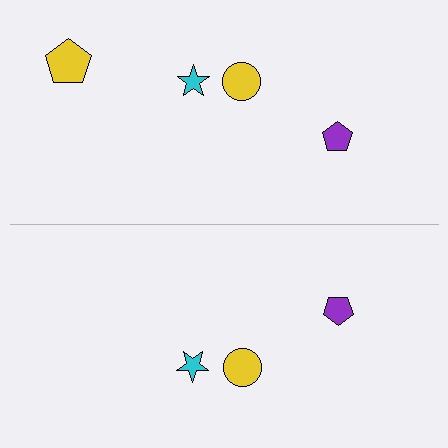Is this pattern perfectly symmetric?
No, the pattern is not perfectly symmetric. A yellow pentagon is missing from the bottom side.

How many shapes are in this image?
There are 7 shapes in this image.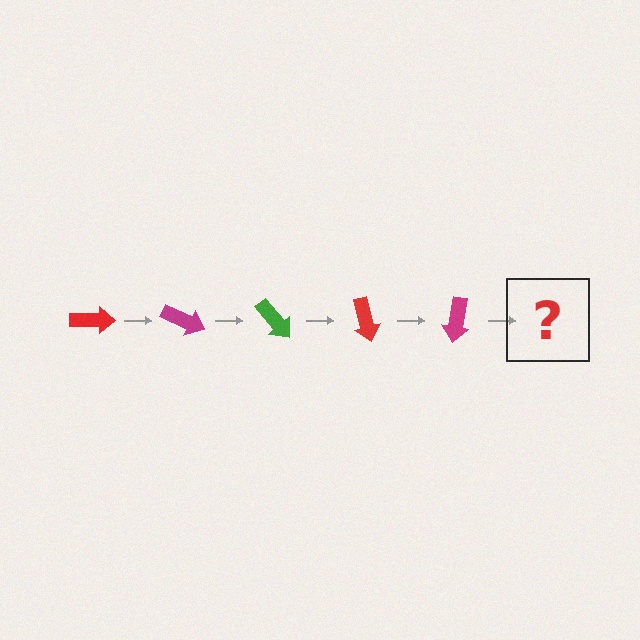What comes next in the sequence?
The next element should be a green arrow, rotated 125 degrees from the start.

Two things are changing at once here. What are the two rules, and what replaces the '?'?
The two rules are that it rotates 25 degrees each step and the color cycles through red, magenta, and green. The '?' should be a green arrow, rotated 125 degrees from the start.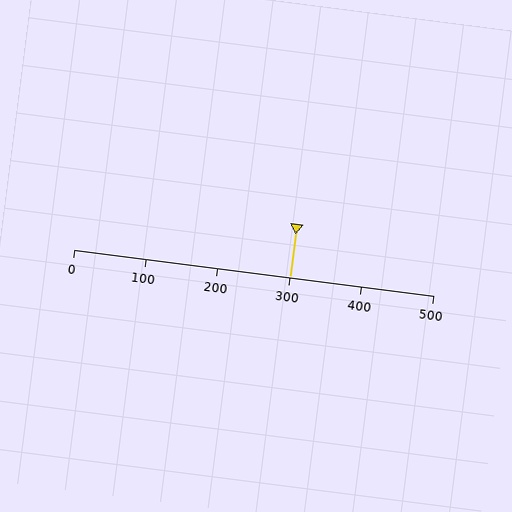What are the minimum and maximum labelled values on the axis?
The axis runs from 0 to 500.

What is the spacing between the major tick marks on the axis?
The major ticks are spaced 100 apart.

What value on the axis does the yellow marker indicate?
The marker indicates approximately 300.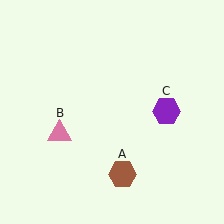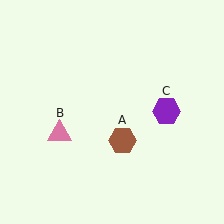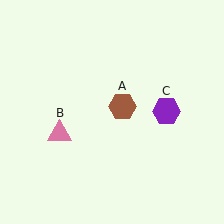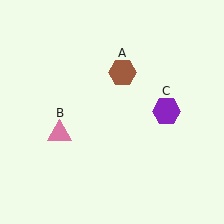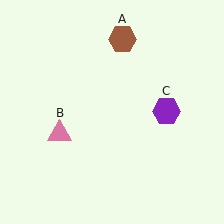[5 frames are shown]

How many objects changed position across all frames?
1 object changed position: brown hexagon (object A).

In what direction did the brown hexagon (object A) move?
The brown hexagon (object A) moved up.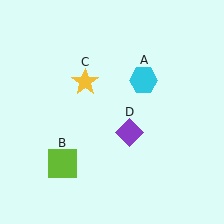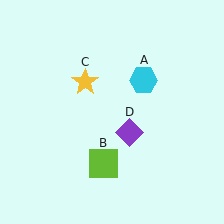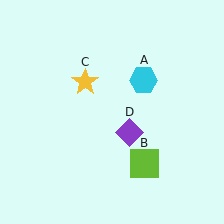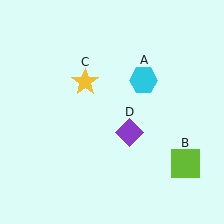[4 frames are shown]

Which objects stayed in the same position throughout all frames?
Cyan hexagon (object A) and yellow star (object C) and purple diamond (object D) remained stationary.